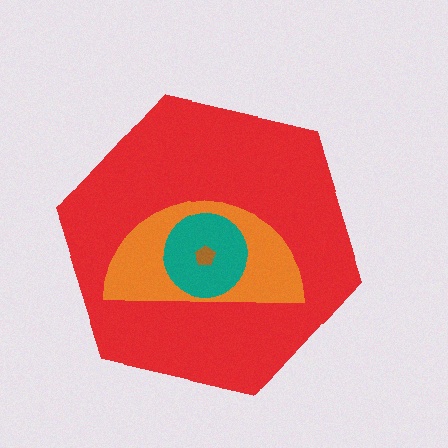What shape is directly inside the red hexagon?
The orange semicircle.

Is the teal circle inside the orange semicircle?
Yes.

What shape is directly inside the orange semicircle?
The teal circle.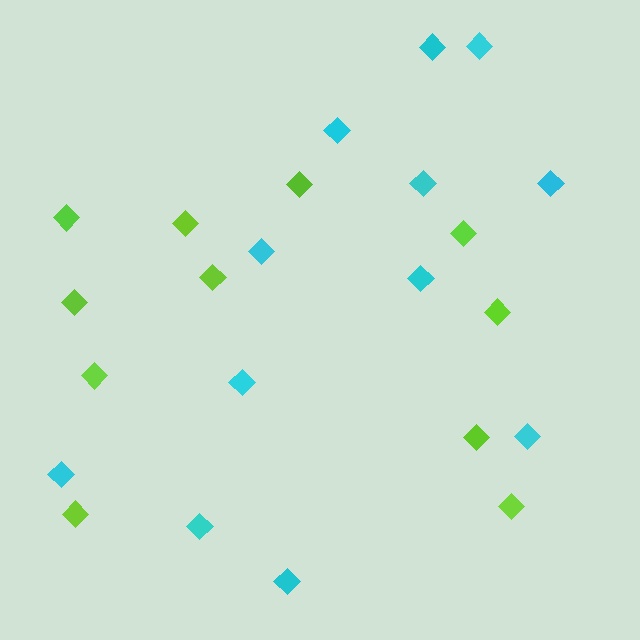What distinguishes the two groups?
There are 2 groups: one group of cyan diamonds (12) and one group of lime diamonds (11).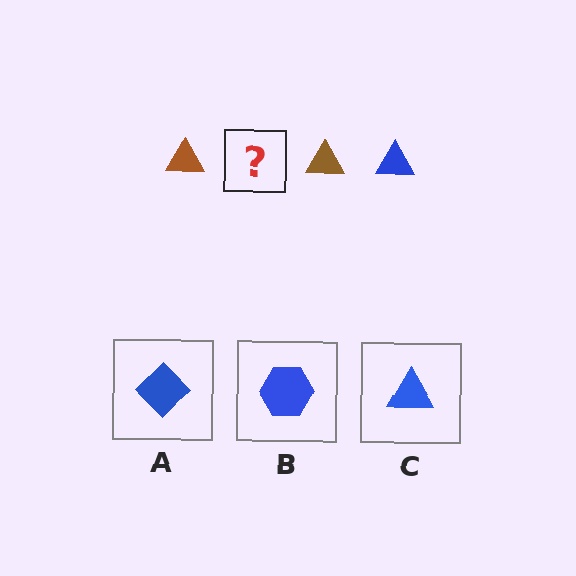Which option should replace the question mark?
Option C.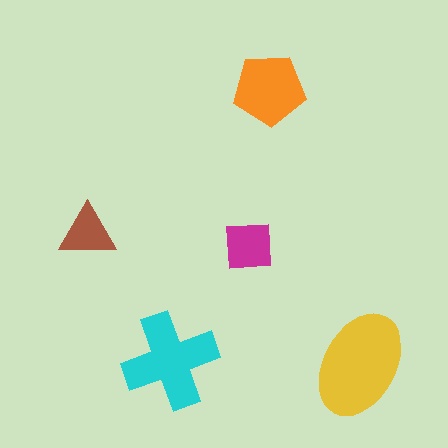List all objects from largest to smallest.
The yellow ellipse, the cyan cross, the orange pentagon, the magenta square, the brown triangle.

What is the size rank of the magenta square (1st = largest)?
4th.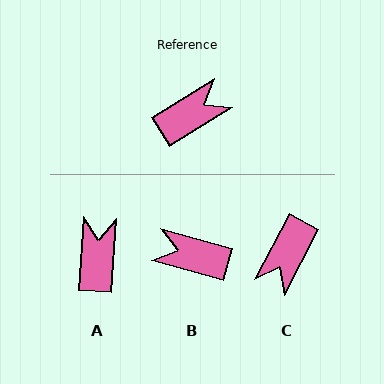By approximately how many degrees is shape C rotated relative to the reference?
Approximately 150 degrees clockwise.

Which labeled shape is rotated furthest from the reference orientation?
C, about 150 degrees away.